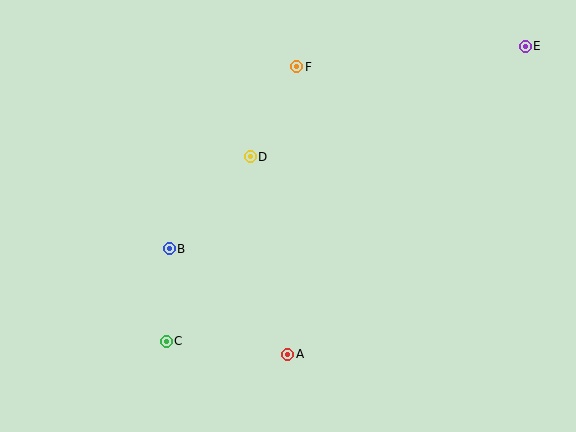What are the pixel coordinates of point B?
Point B is at (169, 249).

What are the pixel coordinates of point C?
Point C is at (166, 341).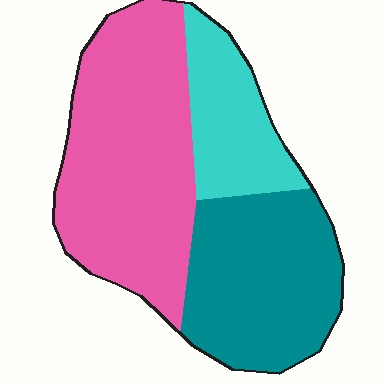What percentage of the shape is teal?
Teal covers 34% of the shape.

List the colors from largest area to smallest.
From largest to smallest: pink, teal, cyan.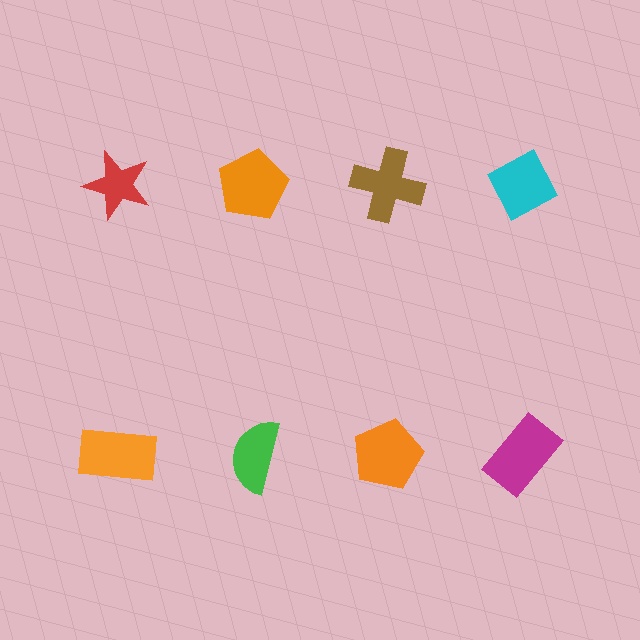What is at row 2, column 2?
A green semicircle.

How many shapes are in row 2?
4 shapes.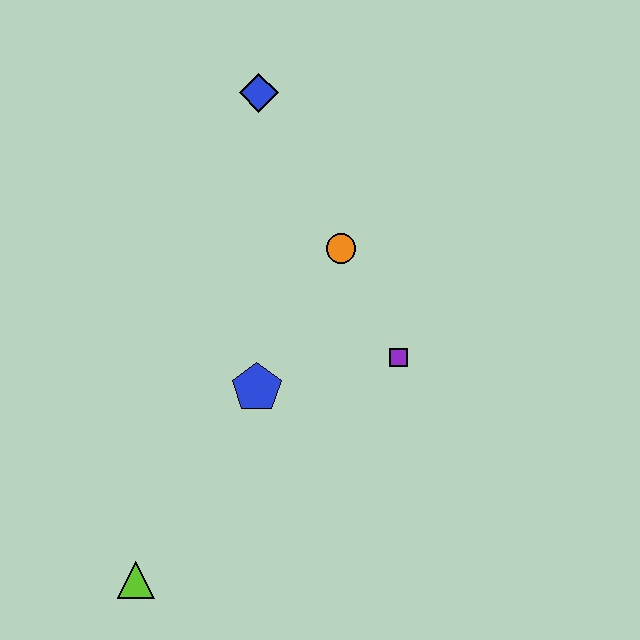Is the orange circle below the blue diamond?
Yes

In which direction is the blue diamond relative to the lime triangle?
The blue diamond is above the lime triangle.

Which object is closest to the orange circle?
The purple square is closest to the orange circle.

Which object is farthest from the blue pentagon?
The blue diamond is farthest from the blue pentagon.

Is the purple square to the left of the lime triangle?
No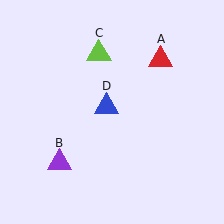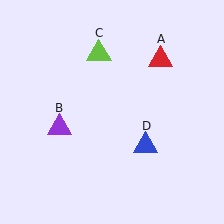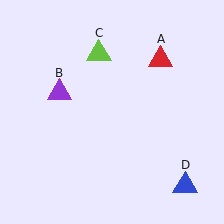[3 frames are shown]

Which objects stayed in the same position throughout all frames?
Red triangle (object A) and lime triangle (object C) remained stationary.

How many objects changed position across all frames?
2 objects changed position: purple triangle (object B), blue triangle (object D).